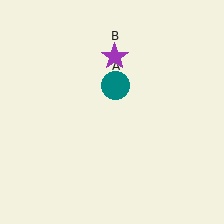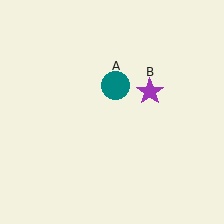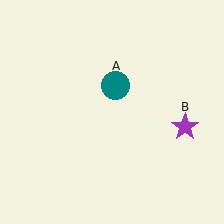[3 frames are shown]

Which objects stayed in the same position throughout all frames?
Teal circle (object A) remained stationary.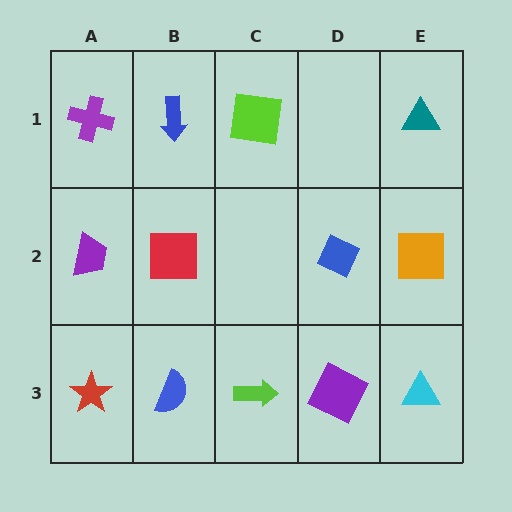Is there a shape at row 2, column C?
No, that cell is empty.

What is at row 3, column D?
A purple square.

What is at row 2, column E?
An orange square.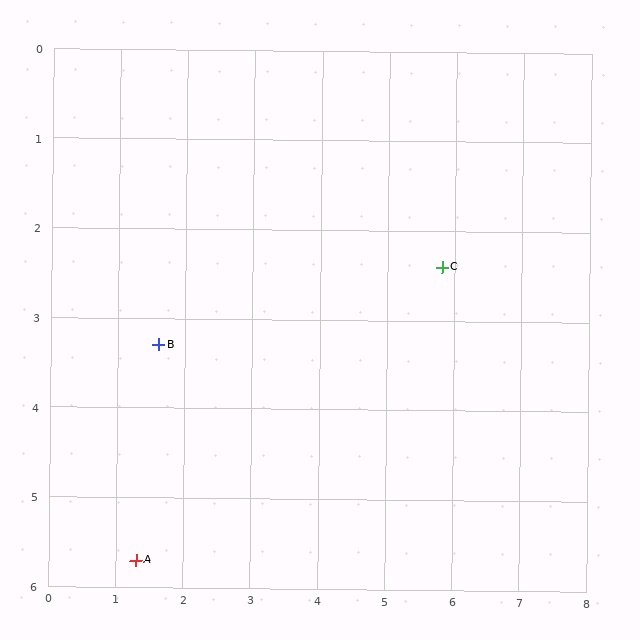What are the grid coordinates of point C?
Point C is at approximately (5.8, 2.4).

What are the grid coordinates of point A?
Point A is at approximately (1.3, 5.7).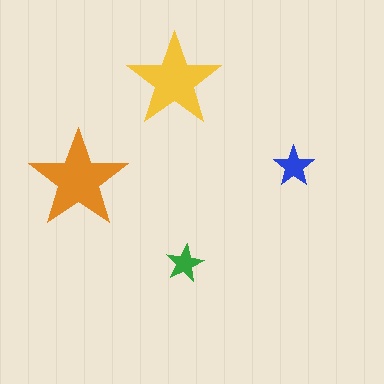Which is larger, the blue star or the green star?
The blue one.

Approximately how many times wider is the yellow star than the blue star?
About 2.5 times wider.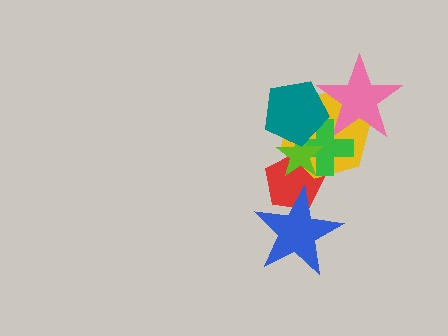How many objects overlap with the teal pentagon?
4 objects overlap with the teal pentagon.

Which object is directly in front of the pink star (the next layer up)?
The green cross is directly in front of the pink star.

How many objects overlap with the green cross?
5 objects overlap with the green cross.